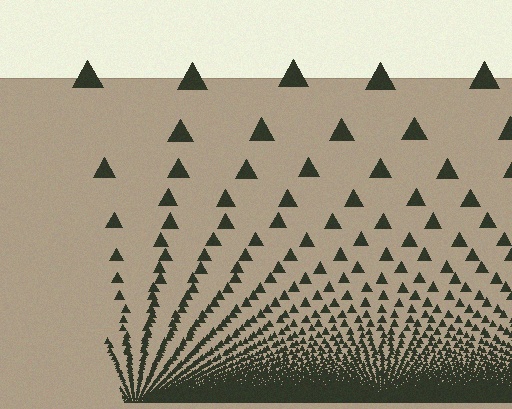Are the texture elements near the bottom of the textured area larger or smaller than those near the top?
Smaller. The gradient is inverted — elements near the bottom are smaller and denser.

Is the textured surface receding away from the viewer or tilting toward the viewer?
The surface appears to tilt toward the viewer. Texture elements get larger and sparser toward the top.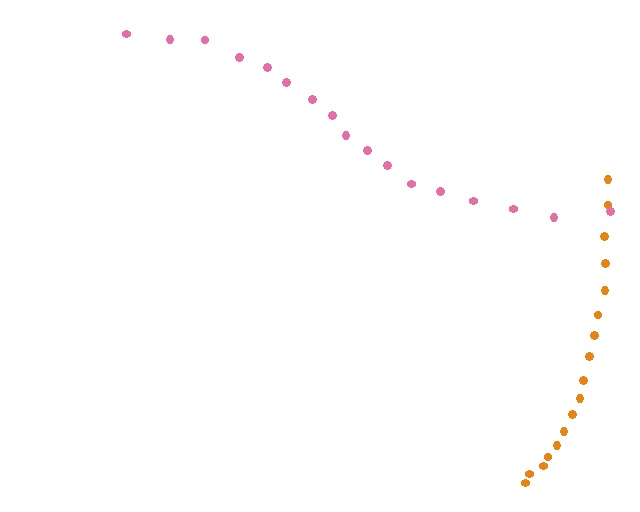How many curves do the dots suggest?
There are 2 distinct paths.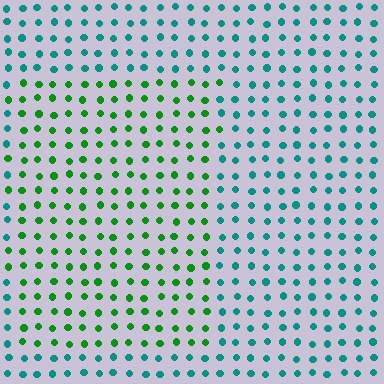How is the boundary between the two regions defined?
The boundary is defined purely by a slight shift in hue (about 49 degrees). Spacing, size, and orientation are identical on both sides.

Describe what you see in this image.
The image is filled with small teal elements in a uniform arrangement. A rectangle-shaped region is visible where the elements are tinted to a slightly different hue, forming a subtle color boundary.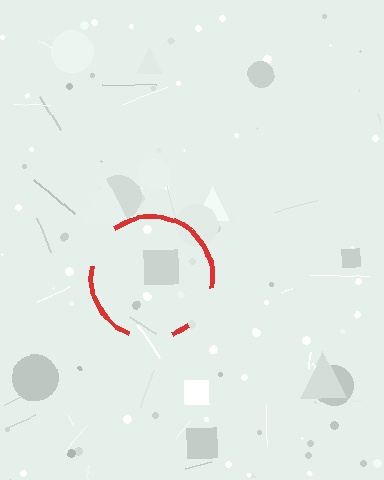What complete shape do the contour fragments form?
The contour fragments form a circle.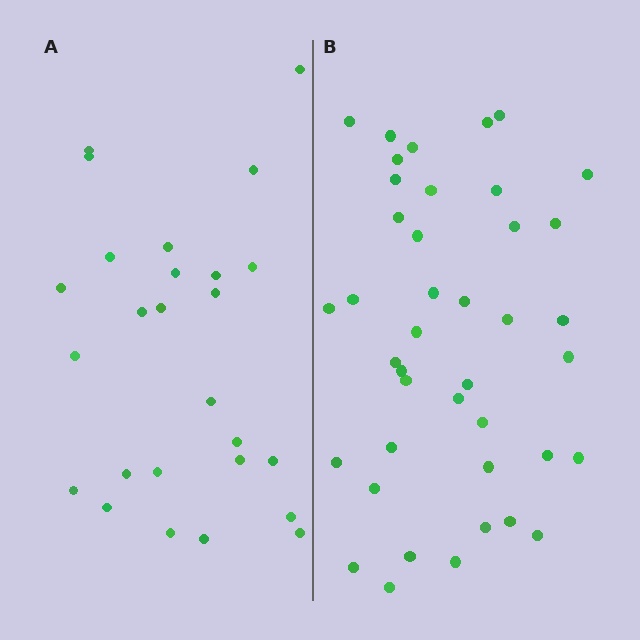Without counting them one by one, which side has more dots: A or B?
Region B (the right region) has more dots.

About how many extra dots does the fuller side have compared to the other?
Region B has approximately 15 more dots than region A.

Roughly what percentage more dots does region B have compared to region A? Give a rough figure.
About 60% more.